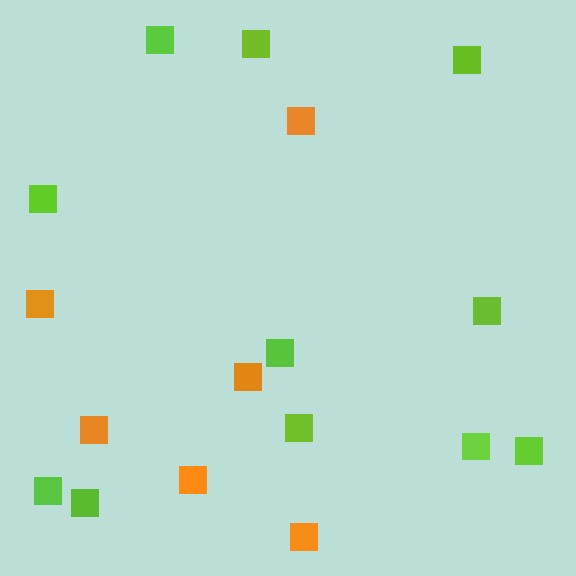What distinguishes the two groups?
There are 2 groups: one group of orange squares (6) and one group of lime squares (11).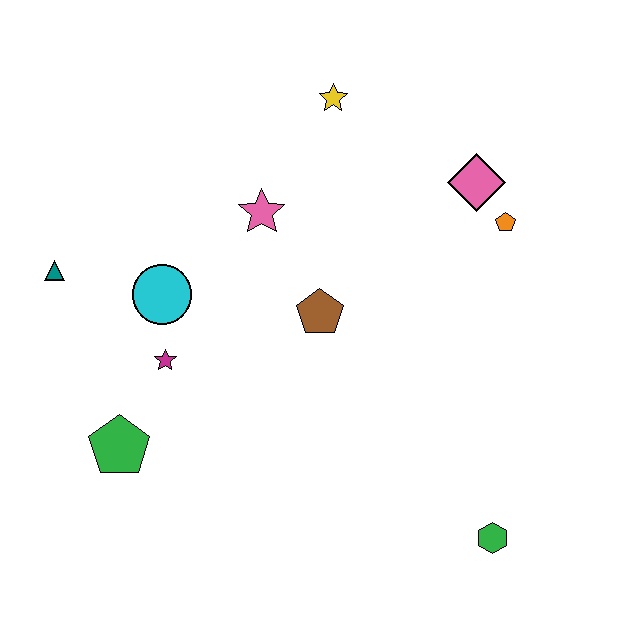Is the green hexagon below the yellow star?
Yes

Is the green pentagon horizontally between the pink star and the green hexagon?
No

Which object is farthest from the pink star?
The green hexagon is farthest from the pink star.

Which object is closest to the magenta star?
The cyan circle is closest to the magenta star.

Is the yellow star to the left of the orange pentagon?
Yes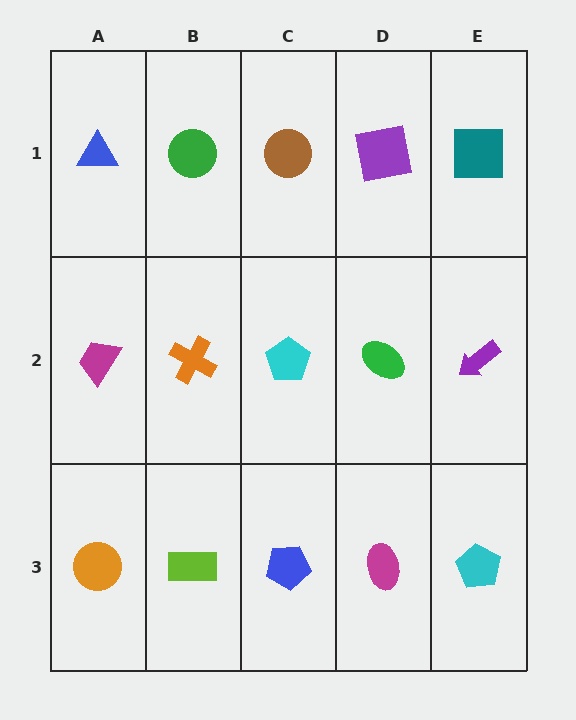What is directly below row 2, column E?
A cyan pentagon.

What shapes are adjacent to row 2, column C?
A brown circle (row 1, column C), a blue pentagon (row 3, column C), an orange cross (row 2, column B), a green ellipse (row 2, column D).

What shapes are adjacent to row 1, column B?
An orange cross (row 2, column B), a blue triangle (row 1, column A), a brown circle (row 1, column C).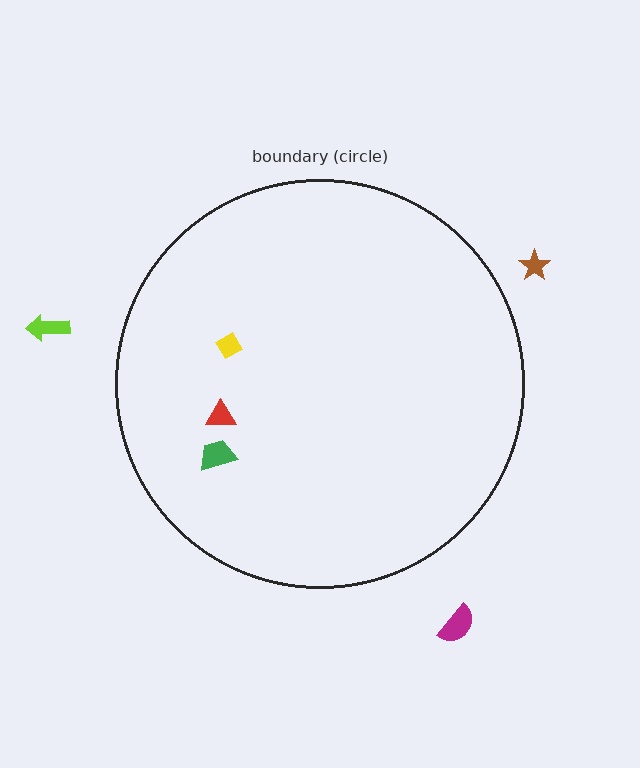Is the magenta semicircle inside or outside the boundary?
Outside.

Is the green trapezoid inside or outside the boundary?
Inside.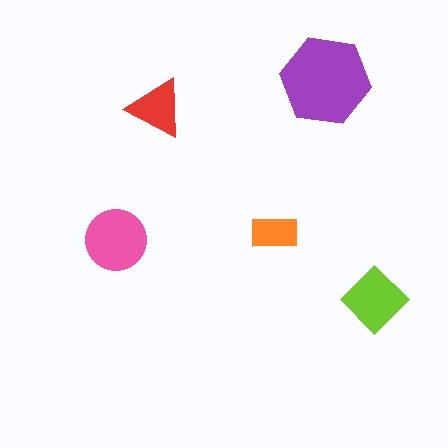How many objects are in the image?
There are 5 objects in the image.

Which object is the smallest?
The orange rectangle.